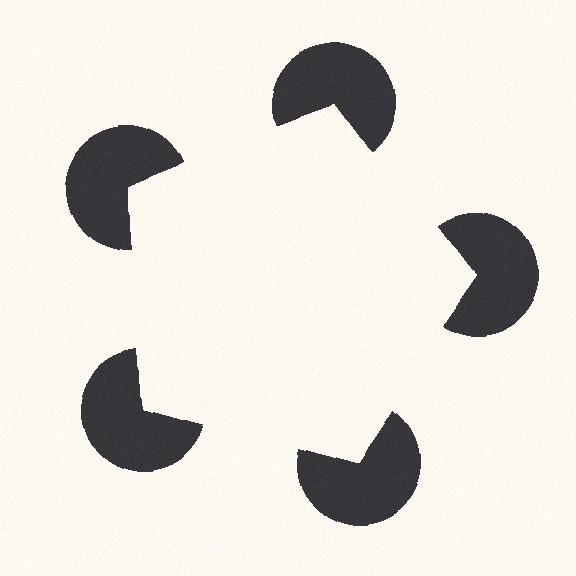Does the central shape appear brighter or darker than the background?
It typically appears slightly brighter than the background, even though no actual brightness change is drawn.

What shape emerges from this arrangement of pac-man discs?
An illusory pentagon — its edges are inferred from the aligned wedge cuts in the pac-man discs, not physically drawn.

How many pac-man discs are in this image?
There are 5 — one at each vertex of the illusory pentagon.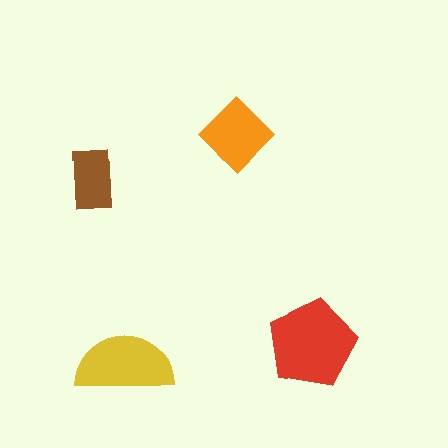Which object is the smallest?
The brown rectangle.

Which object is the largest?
The red pentagon.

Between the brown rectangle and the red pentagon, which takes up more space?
The red pentagon.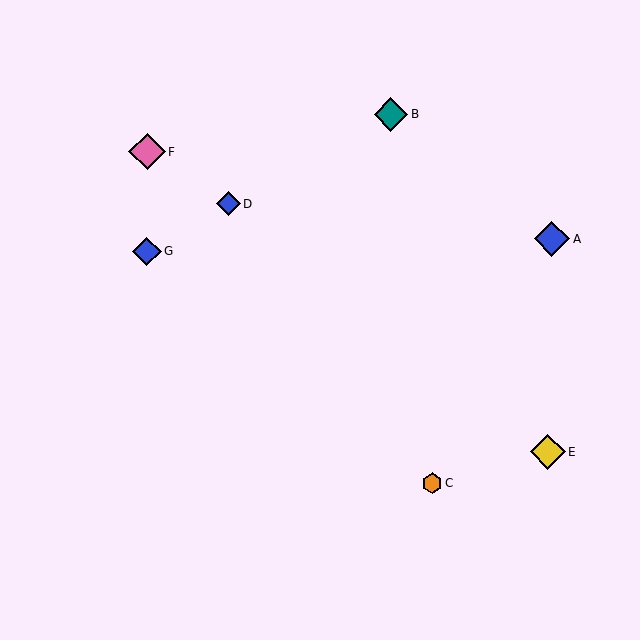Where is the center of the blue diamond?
The center of the blue diamond is at (147, 251).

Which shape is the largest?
The pink diamond (labeled F) is the largest.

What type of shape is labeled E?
Shape E is a yellow diamond.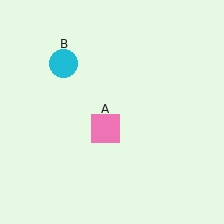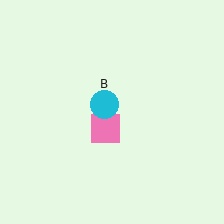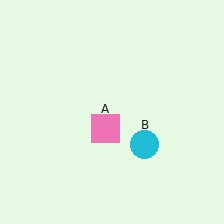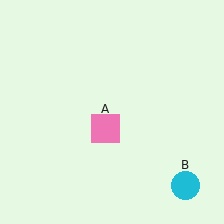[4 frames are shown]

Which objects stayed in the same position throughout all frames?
Pink square (object A) remained stationary.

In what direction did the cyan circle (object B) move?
The cyan circle (object B) moved down and to the right.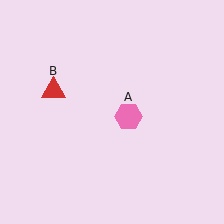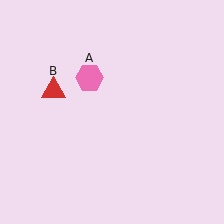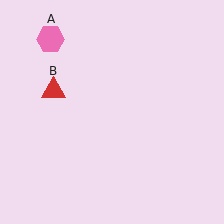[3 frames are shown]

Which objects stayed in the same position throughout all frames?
Red triangle (object B) remained stationary.